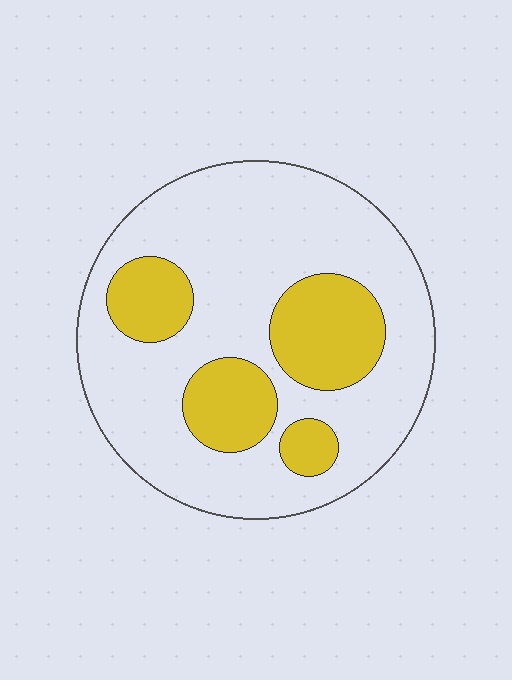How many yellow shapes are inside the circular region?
4.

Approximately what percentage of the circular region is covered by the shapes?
Approximately 25%.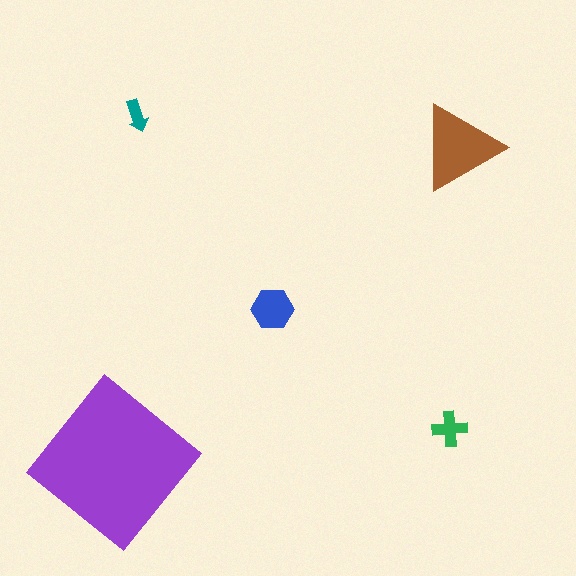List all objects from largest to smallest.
The purple diamond, the brown triangle, the blue hexagon, the green cross, the teal arrow.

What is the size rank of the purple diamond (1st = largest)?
1st.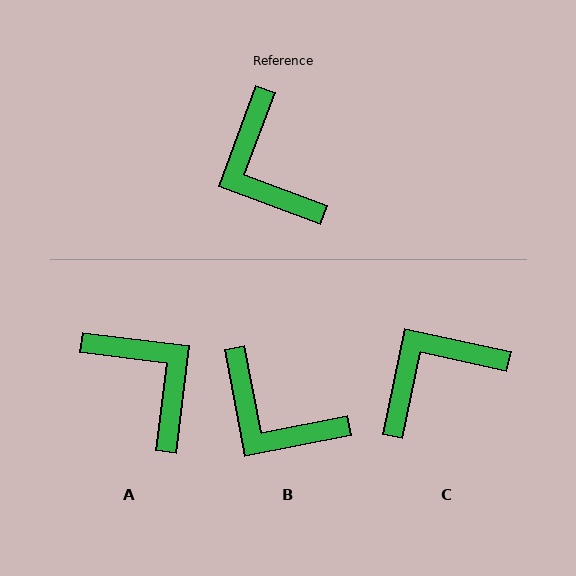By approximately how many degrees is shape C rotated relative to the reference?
Approximately 82 degrees clockwise.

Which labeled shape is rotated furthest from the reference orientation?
A, about 167 degrees away.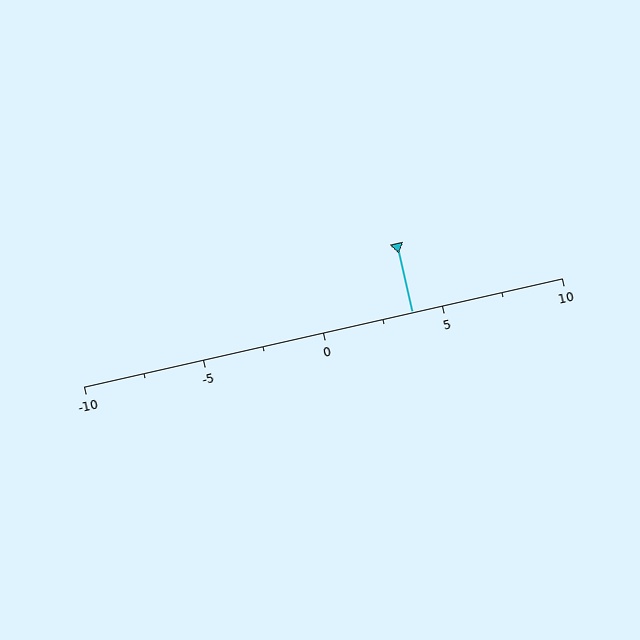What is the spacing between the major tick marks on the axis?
The major ticks are spaced 5 apart.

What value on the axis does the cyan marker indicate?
The marker indicates approximately 3.8.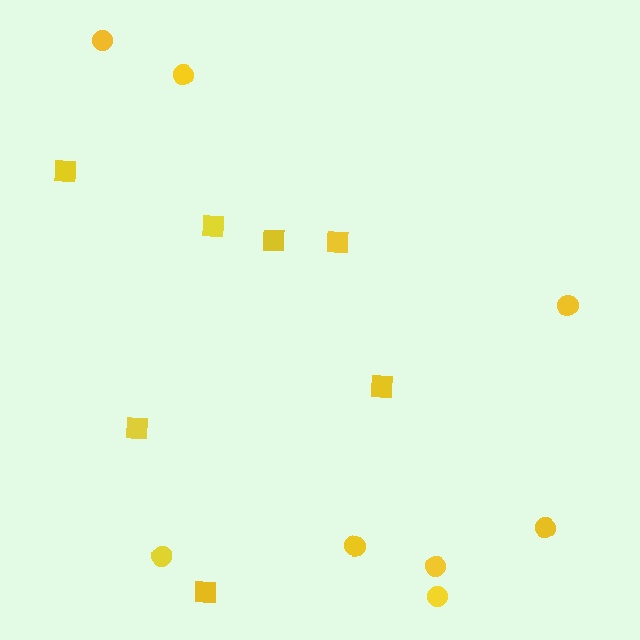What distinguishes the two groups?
There are 2 groups: one group of squares (7) and one group of circles (8).